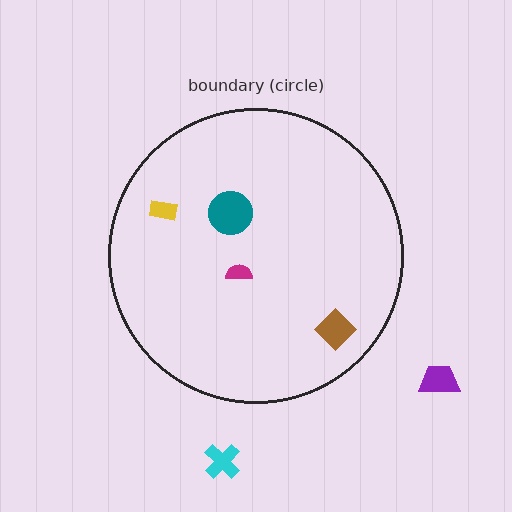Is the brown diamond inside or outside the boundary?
Inside.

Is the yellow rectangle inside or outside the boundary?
Inside.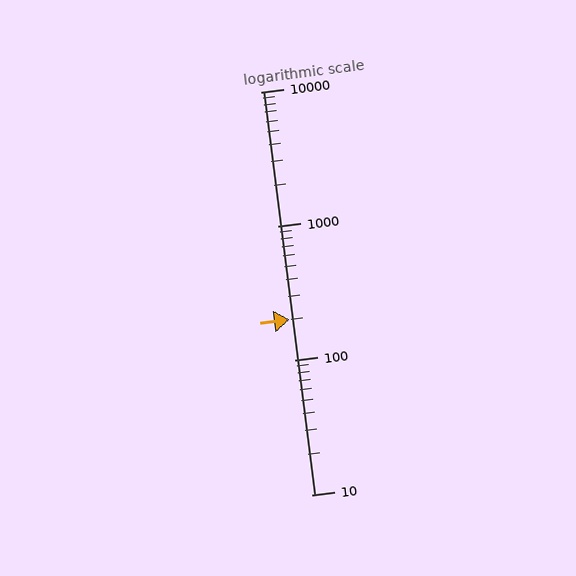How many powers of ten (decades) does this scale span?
The scale spans 3 decades, from 10 to 10000.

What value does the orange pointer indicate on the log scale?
The pointer indicates approximately 200.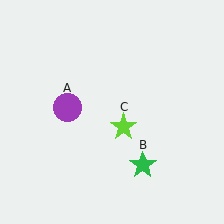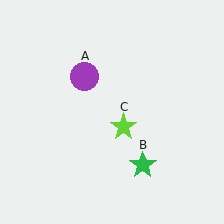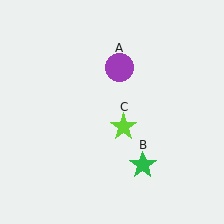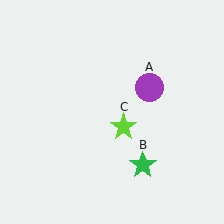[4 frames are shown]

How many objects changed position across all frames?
1 object changed position: purple circle (object A).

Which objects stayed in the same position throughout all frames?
Green star (object B) and lime star (object C) remained stationary.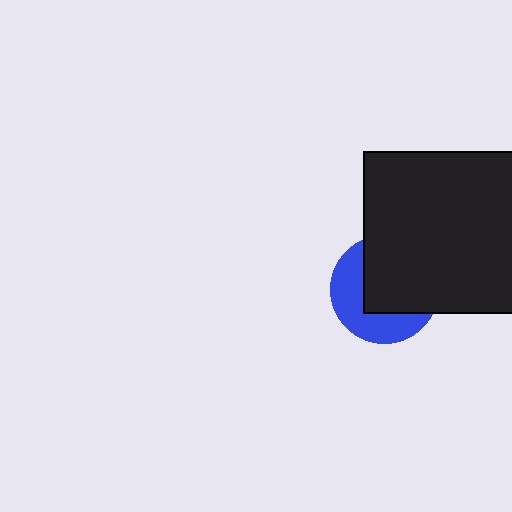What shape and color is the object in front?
The object in front is a black square.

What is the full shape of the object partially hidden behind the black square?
The partially hidden object is a blue circle.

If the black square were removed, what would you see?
You would see the complete blue circle.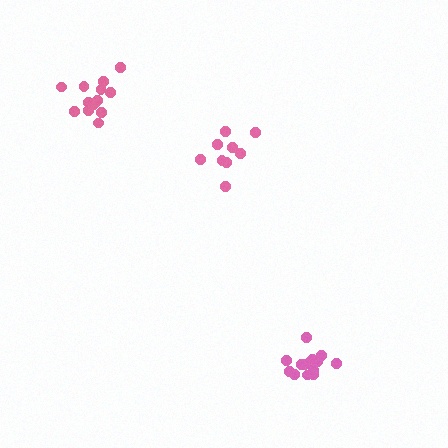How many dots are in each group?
Group 1: 13 dots, Group 2: 15 dots, Group 3: 9 dots (37 total).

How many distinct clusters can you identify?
There are 3 distinct clusters.